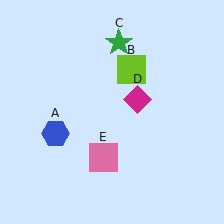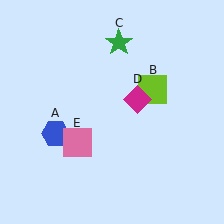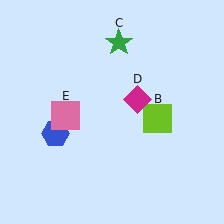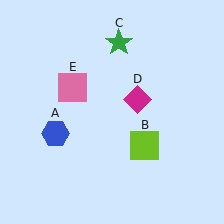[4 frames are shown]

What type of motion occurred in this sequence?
The lime square (object B), pink square (object E) rotated clockwise around the center of the scene.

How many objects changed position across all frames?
2 objects changed position: lime square (object B), pink square (object E).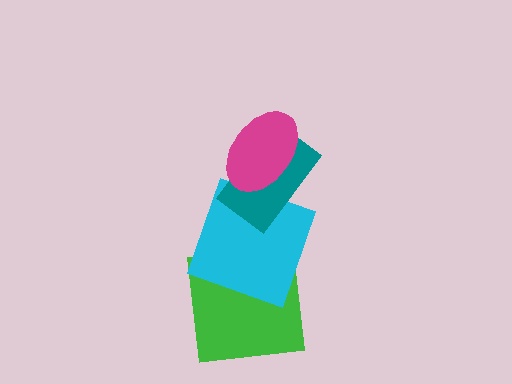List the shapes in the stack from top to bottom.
From top to bottom: the magenta ellipse, the teal rectangle, the cyan square, the green square.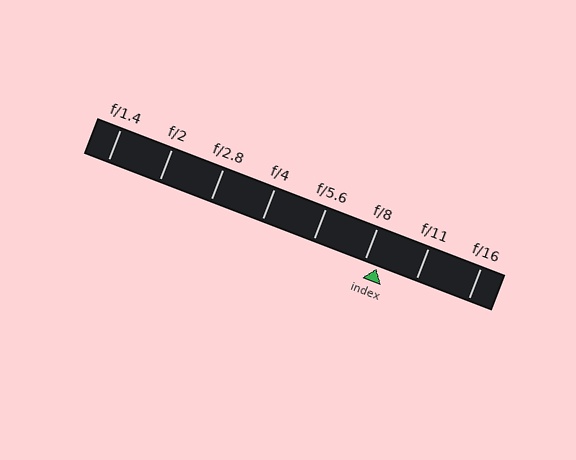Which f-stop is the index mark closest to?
The index mark is closest to f/8.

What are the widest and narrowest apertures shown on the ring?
The widest aperture shown is f/1.4 and the narrowest is f/16.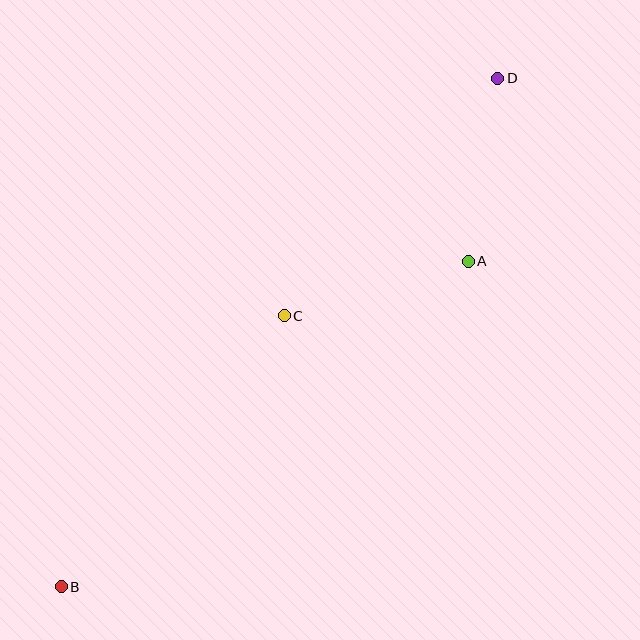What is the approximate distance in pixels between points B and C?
The distance between B and C is approximately 351 pixels.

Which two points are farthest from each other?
Points B and D are farthest from each other.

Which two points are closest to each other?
Points A and D are closest to each other.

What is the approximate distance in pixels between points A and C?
The distance between A and C is approximately 192 pixels.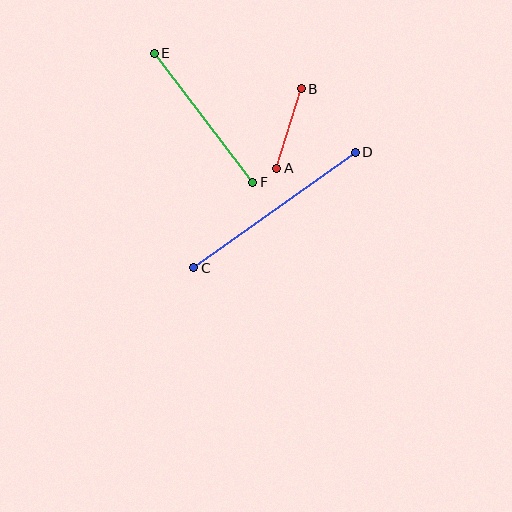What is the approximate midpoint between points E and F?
The midpoint is at approximately (204, 118) pixels.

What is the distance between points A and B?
The distance is approximately 83 pixels.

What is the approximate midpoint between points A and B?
The midpoint is at approximately (289, 128) pixels.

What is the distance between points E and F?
The distance is approximately 162 pixels.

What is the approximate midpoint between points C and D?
The midpoint is at approximately (275, 210) pixels.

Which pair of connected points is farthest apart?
Points C and D are farthest apart.